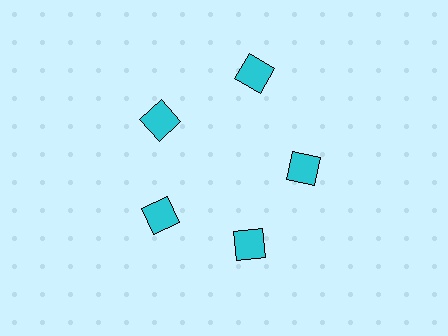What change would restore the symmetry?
The symmetry would be restored by moving it inward, back onto the ring so that all 5 squares sit at equal angles and equal distance from the center.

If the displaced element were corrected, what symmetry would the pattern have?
It would have 5-fold rotational symmetry — the pattern would map onto itself every 72 degrees.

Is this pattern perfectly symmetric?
No. The 5 cyan squares are arranged in a ring, but one element near the 1 o'clock position is pushed outward from the center, breaking the 5-fold rotational symmetry.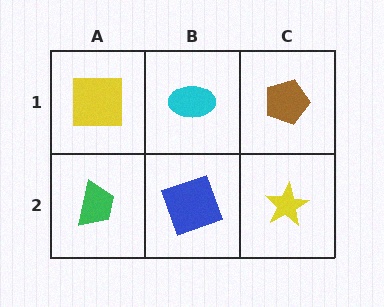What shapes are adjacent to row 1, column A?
A green trapezoid (row 2, column A), a cyan ellipse (row 1, column B).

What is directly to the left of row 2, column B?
A green trapezoid.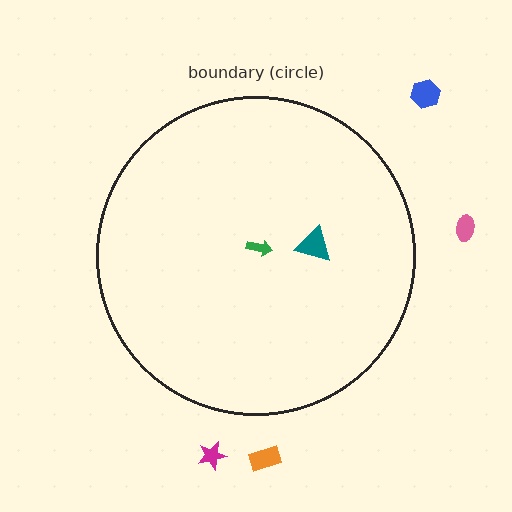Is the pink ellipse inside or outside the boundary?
Outside.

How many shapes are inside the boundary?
2 inside, 4 outside.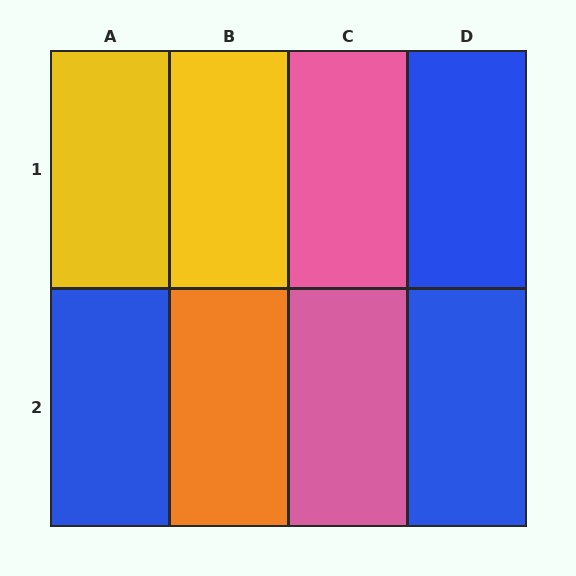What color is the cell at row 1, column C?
Pink.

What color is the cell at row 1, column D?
Blue.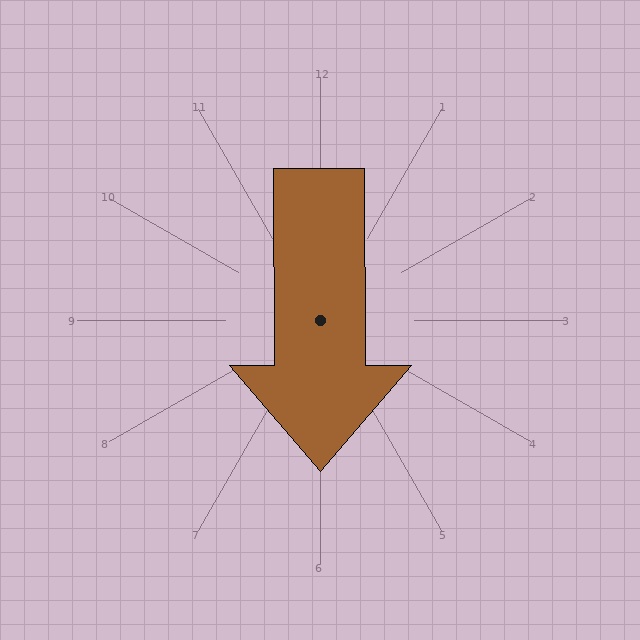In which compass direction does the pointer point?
South.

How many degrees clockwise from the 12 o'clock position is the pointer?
Approximately 180 degrees.